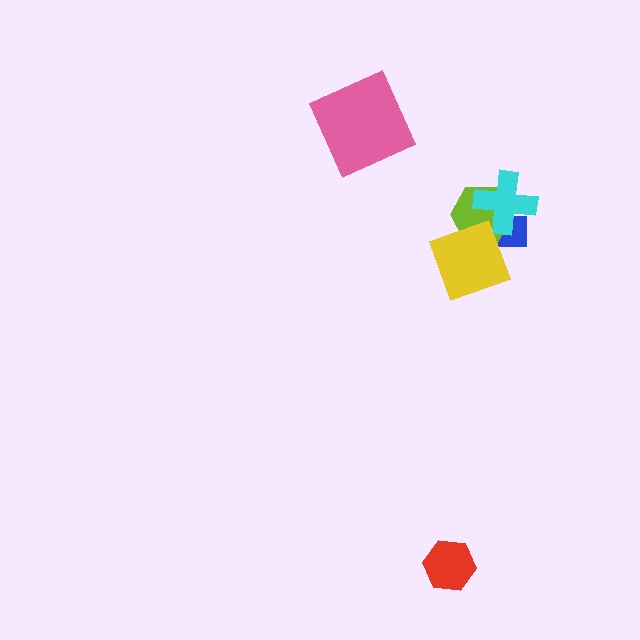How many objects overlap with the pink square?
0 objects overlap with the pink square.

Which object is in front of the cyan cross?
The yellow diamond is in front of the cyan cross.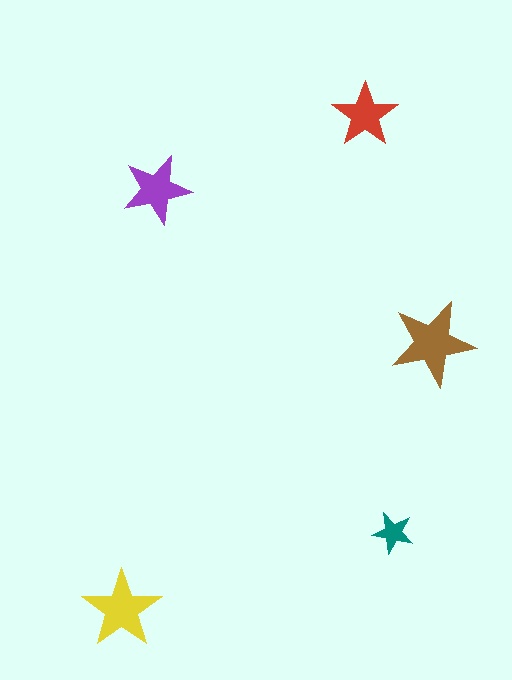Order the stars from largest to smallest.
the brown one, the yellow one, the purple one, the red one, the teal one.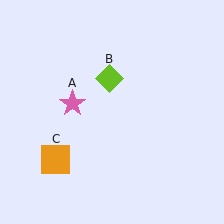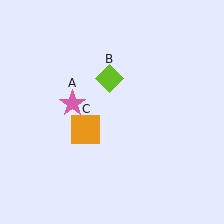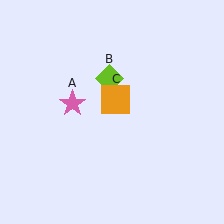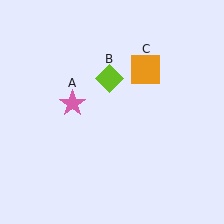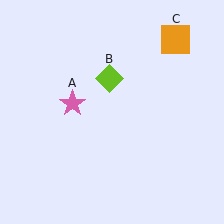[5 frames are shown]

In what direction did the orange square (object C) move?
The orange square (object C) moved up and to the right.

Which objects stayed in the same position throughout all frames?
Pink star (object A) and lime diamond (object B) remained stationary.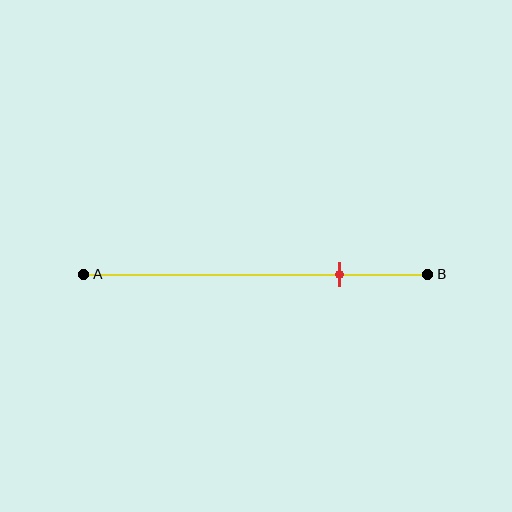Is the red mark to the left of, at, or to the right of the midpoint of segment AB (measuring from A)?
The red mark is to the right of the midpoint of segment AB.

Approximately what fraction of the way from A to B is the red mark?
The red mark is approximately 75% of the way from A to B.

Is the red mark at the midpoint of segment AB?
No, the mark is at about 75% from A, not at the 50% midpoint.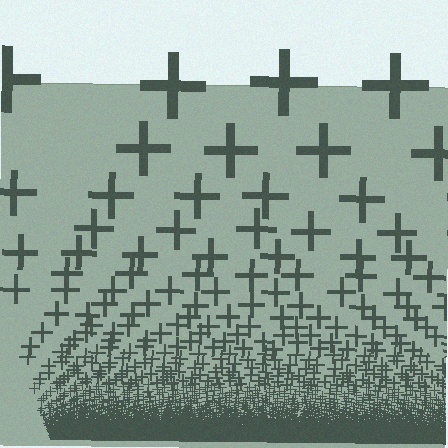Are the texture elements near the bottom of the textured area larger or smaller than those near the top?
Smaller. The gradient is inverted — elements near the bottom are smaller and denser.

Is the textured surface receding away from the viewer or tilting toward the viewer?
The surface appears to tilt toward the viewer. Texture elements get larger and sparser toward the top.